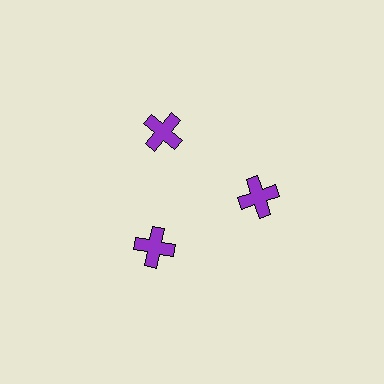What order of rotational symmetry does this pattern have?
This pattern has 3-fold rotational symmetry.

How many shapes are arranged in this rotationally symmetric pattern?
There are 3 shapes, arranged in 3 groups of 1.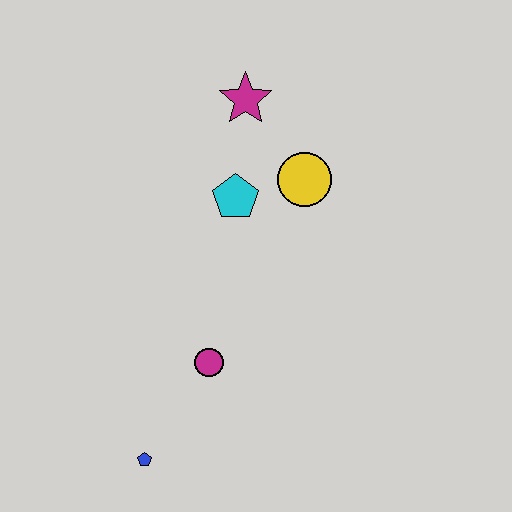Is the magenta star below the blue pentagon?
No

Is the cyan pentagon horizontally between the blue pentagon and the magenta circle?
No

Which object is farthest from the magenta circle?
The magenta star is farthest from the magenta circle.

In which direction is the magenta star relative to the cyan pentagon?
The magenta star is above the cyan pentagon.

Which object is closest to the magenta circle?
The blue pentagon is closest to the magenta circle.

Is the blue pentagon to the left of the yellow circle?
Yes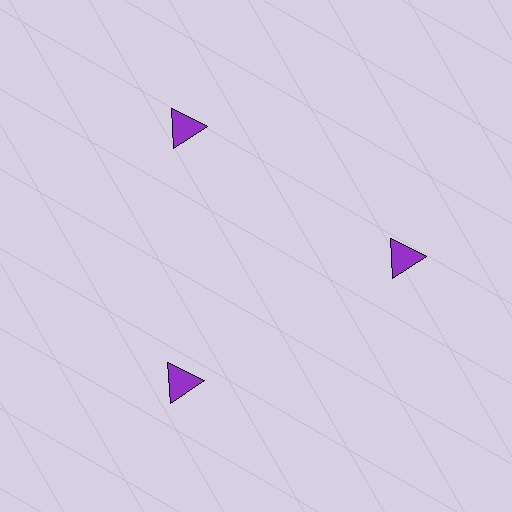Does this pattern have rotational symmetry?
Yes, this pattern has 3-fold rotational symmetry. It looks the same after rotating 120 degrees around the center.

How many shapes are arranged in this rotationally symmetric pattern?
There are 3 shapes, arranged in 3 groups of 1.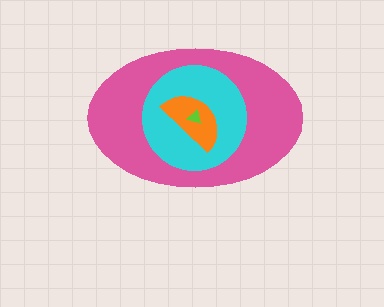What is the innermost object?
The lime triangle.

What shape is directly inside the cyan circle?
The orange semicircle.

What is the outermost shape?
The pink ellipse.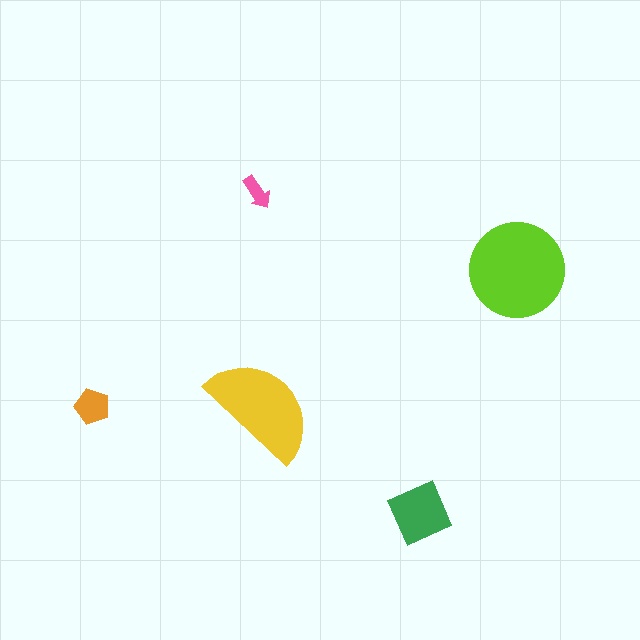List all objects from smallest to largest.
The pink arrow, the orange pentagon, the green diamond, the yellow semicircle, the lime circle.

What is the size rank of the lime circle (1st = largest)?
1st.